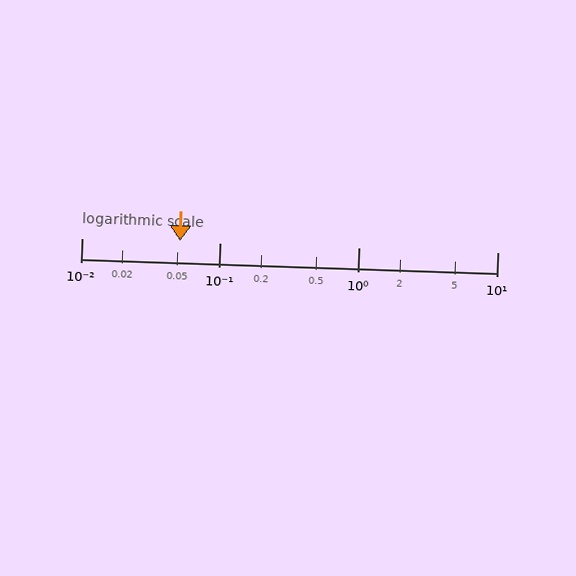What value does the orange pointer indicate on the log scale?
The pointer indicates approximately 0.051.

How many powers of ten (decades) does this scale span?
The scale spans 3 decades, from 0.01 to 10.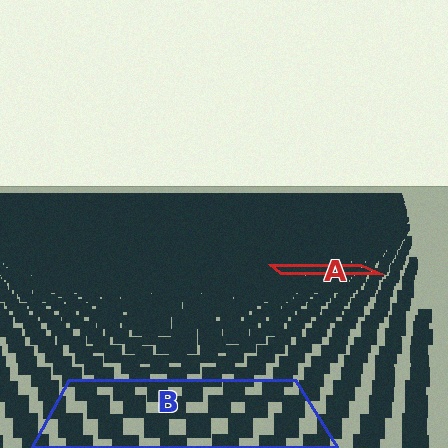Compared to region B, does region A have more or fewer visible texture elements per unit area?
Region A has more texture elements per unit area — they are packed more densely because it is farther away.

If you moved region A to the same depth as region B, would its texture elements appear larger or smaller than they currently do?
They would appear larger. At a closer depth, the same texture elements are projected at a bigger on-screen size.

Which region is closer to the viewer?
Region B is closer. The texture elements there are larger and more spread out.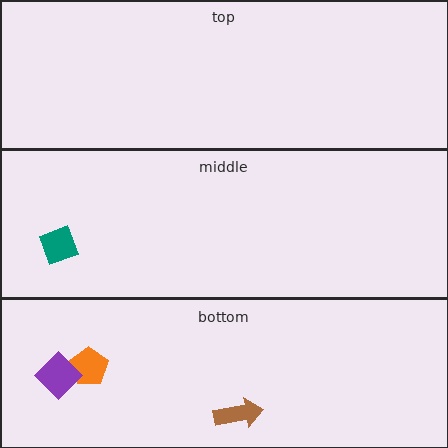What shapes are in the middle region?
The teal square.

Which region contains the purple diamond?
The bottom region.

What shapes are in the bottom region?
The orange pentagon, the purple diamond, the brown arrow.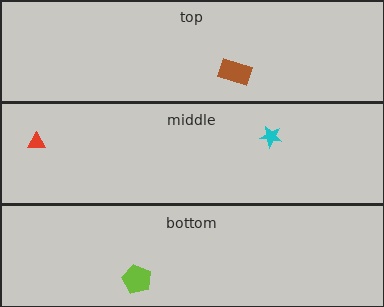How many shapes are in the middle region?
2.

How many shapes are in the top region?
1.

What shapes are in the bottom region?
The lime pentagon.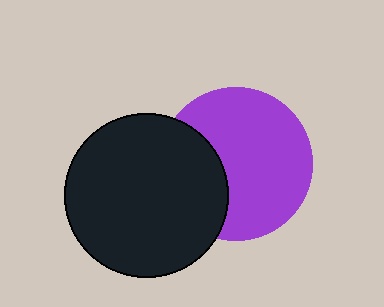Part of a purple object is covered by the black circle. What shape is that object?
It is a circle.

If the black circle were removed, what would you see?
You would see the complete purple circle.